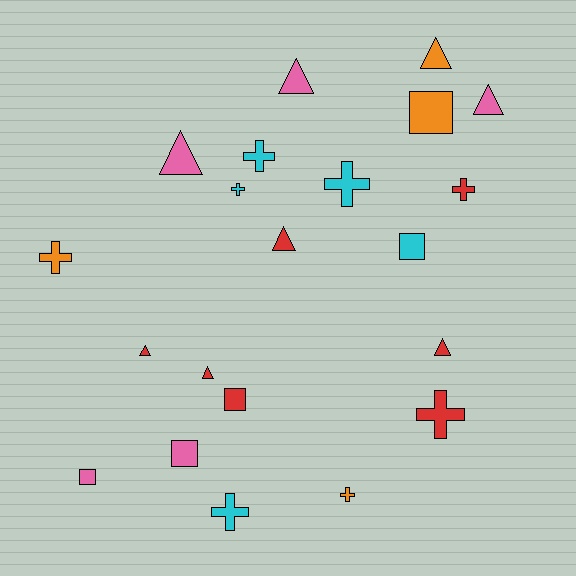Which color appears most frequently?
Red, with 7 objects.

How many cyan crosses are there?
There are 4 cyan crosses.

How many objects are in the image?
There are 21 objects.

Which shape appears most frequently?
Cross, with 8 objects.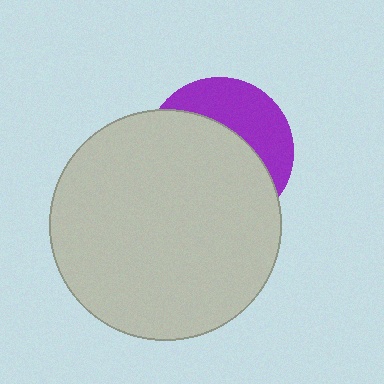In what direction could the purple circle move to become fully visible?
The purple circle could move up. That would shift it out from behind the light gray circle entirely.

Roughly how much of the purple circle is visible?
A small part of it is visible (roughly 36%).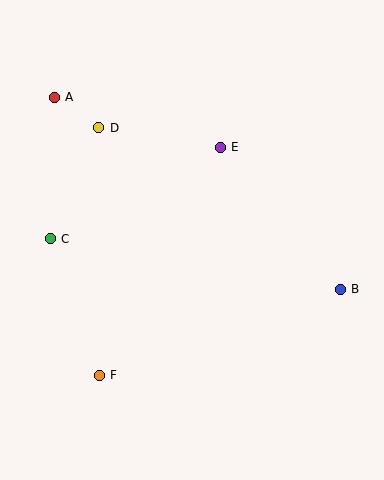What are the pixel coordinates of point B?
Point B is at (340, 289).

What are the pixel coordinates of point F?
Point F is at (99, 375).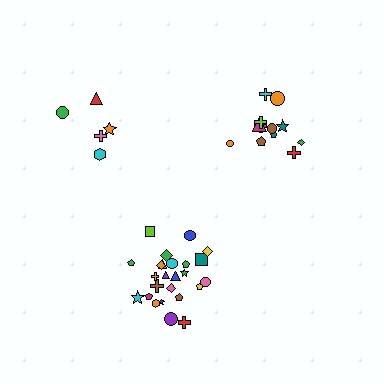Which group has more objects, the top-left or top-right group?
The top-right group.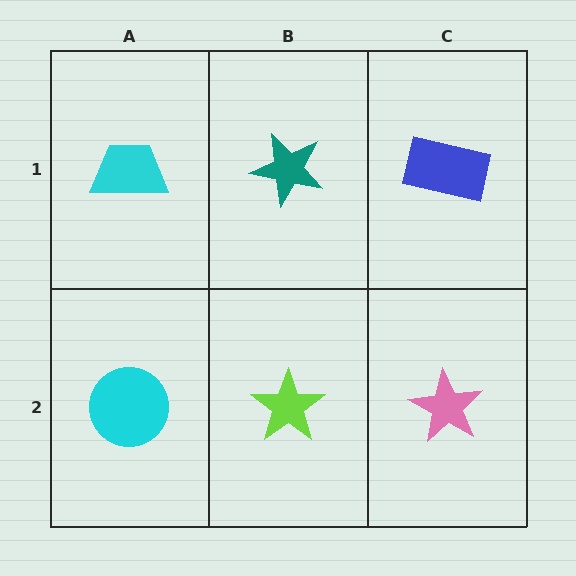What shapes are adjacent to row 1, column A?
A cyan circle (row 2, column A), a teal star (row 1, column B).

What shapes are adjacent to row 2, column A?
A cyan trapezoid (row 1, column A), a lime star (row 2, column B).